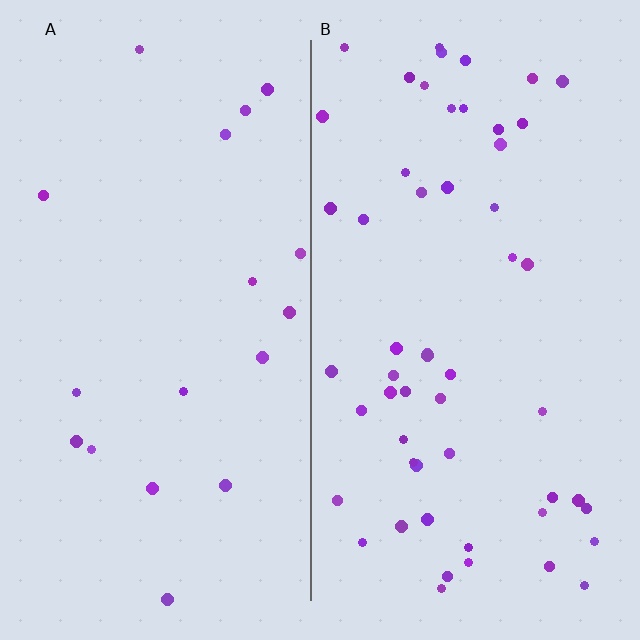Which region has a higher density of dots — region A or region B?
B (the right).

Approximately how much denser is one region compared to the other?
Approximately 3.0× — region B over region A.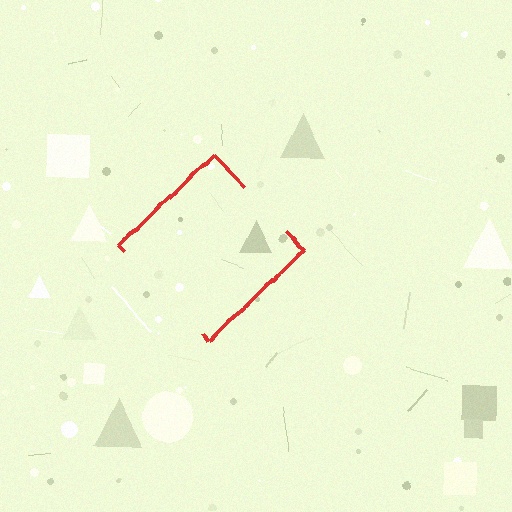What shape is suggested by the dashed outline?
The dashed outline suggests a diamond.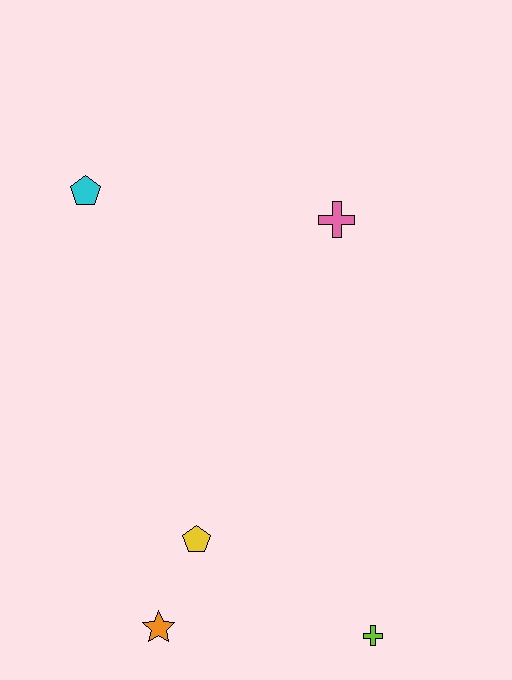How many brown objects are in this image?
There are no brown objects.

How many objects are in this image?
There are 5 objects.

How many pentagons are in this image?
There are 2 pentagons.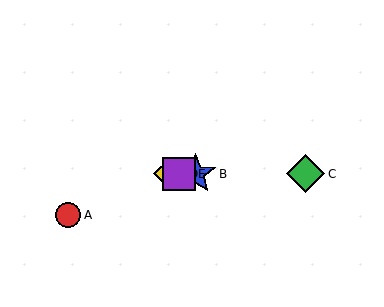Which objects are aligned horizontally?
Objects B, C, D, E are aligned horizontally.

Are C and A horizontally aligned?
No, C is at y≈174 and A is at y≈215.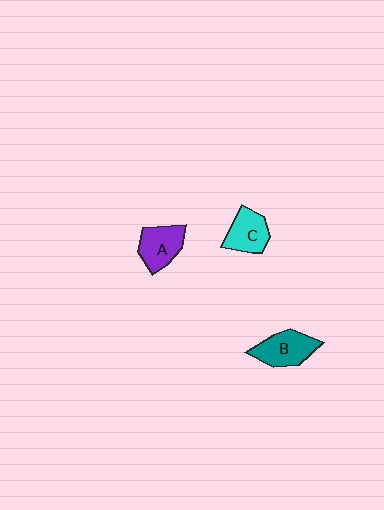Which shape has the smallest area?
Shape C (cyan).